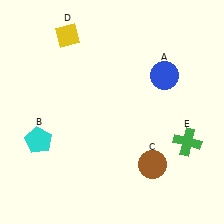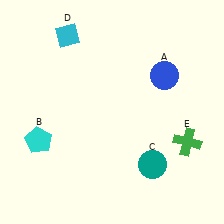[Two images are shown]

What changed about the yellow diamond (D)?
In Image 1, D is yellow. In Image 2, it changed to cyan.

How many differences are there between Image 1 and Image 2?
There are 2 differences between the two images.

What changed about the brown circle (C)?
In Image 1, C is brown. In Image 2, it changed to teal.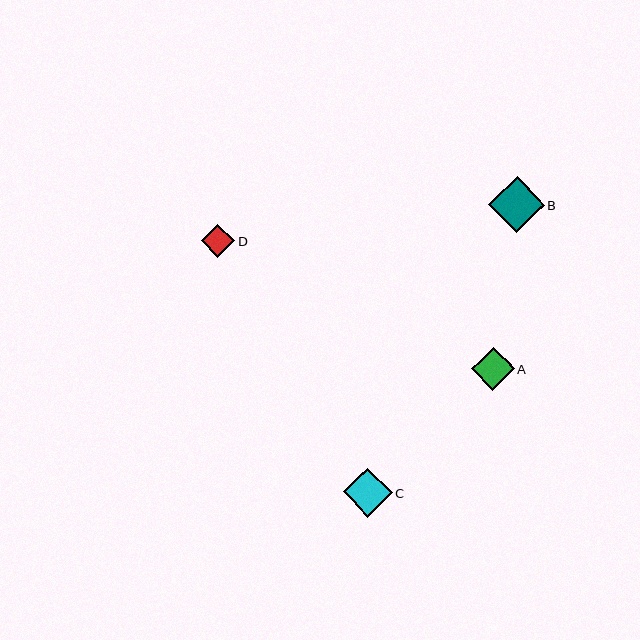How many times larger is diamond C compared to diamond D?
Diamond C is approximately 1.5 times the size of diamond D.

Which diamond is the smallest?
Diamond D is the smallest with a size of approximately 33 pixels.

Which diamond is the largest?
Diamond B is the largest with a size of approximately 56 pixels.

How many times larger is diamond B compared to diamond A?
Diamond B is approximately 1.3 times the size of diamond A.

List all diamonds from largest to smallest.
From largest to smallest: B, C, A, D.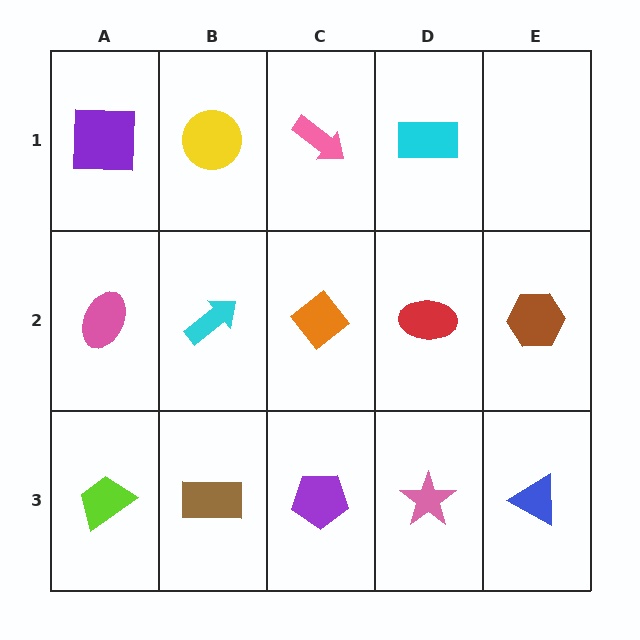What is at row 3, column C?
A purple pentagon.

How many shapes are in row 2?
5 shapes.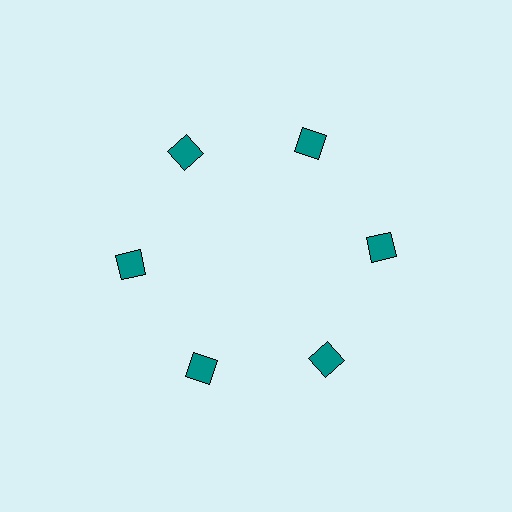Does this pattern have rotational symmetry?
Yes, this pattern has 6-fold rotational symmetry. It looks the same after rotating 60 degrees around the center.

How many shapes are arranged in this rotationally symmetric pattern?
There are 6 shapes, arranged in 6 groups of 1.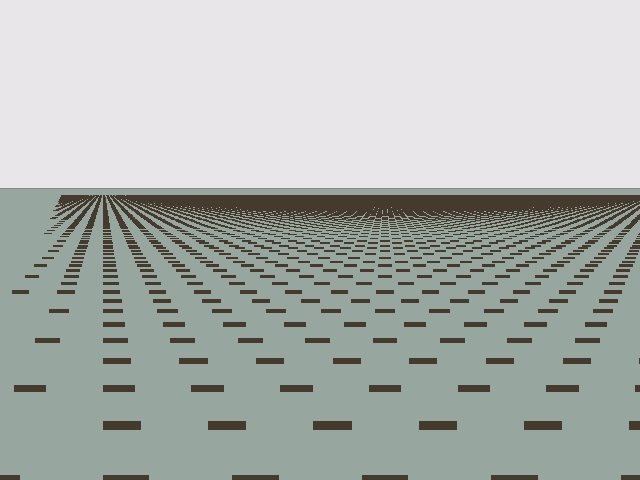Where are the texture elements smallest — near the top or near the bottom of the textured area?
Near the top.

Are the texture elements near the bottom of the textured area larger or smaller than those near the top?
Larger. Near the bottom, elements are closer to the viewer and appear at a bigger on-screen size.